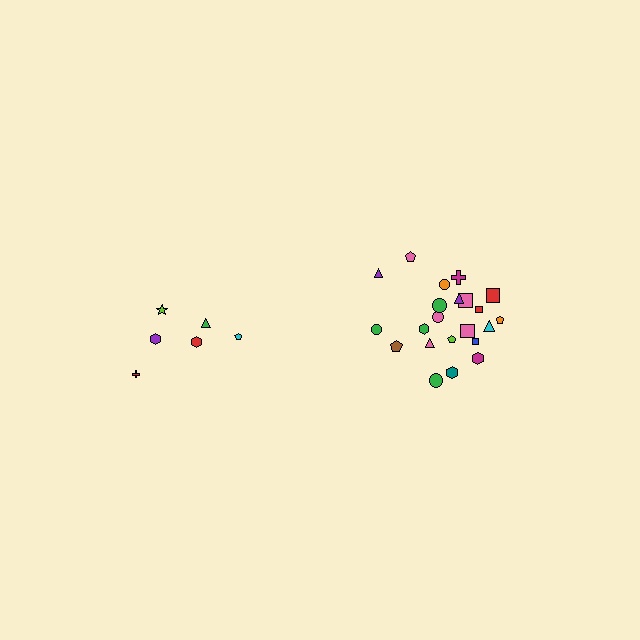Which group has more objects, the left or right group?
The right group.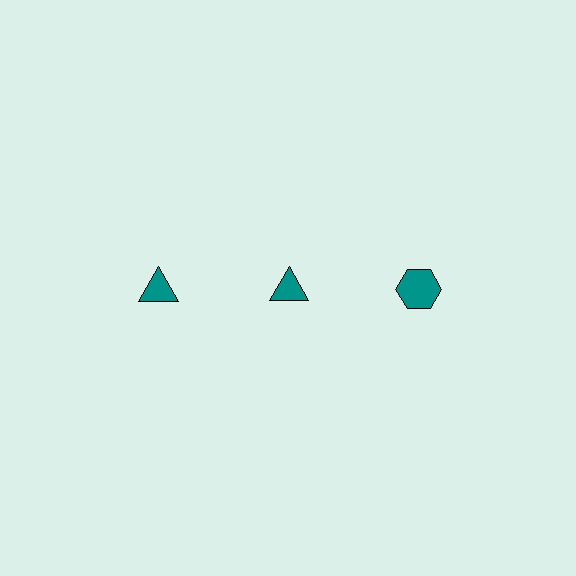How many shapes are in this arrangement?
There are 3 shapes arranged in a grid pattern.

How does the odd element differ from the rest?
It has a different shape: hexagon instead of triangle.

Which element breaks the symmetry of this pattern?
The teal hexagon in the top row, center column breaks the symmetry. All other shapes are teal triangles.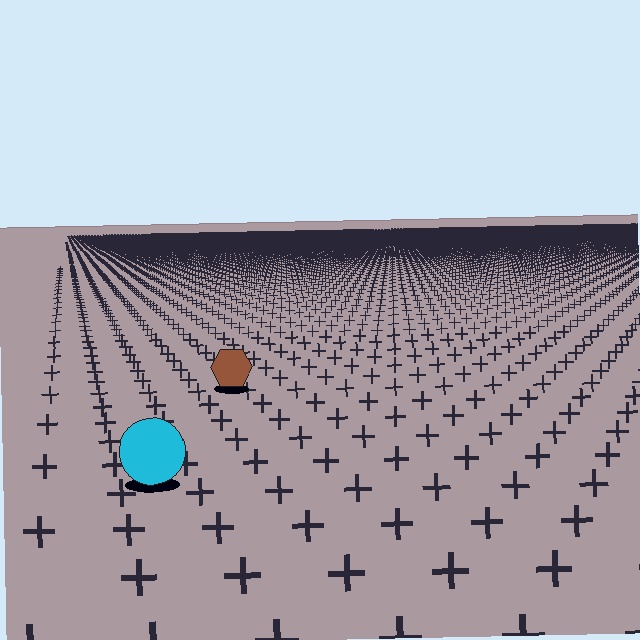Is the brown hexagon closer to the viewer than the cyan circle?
No. The cyan circle is closer — you can tell from the texture gradient: the ground texture is coarser near it.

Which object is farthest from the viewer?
The brown hexagon is farthest from the viewer. It appears smaller and the ground texture around it is denser.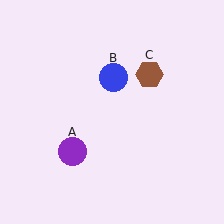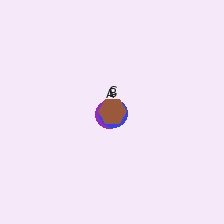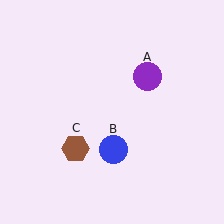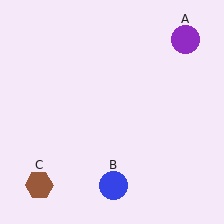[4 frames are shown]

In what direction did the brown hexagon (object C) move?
The brown hexagon (object C) moved down and to the left.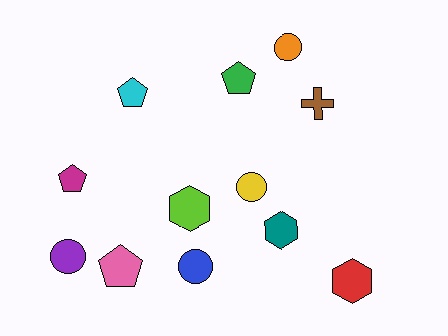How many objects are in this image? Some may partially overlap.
There are 12 objects.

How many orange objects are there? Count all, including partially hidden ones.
There is 1 orange object.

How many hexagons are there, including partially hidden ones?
There are 3 hexagons.